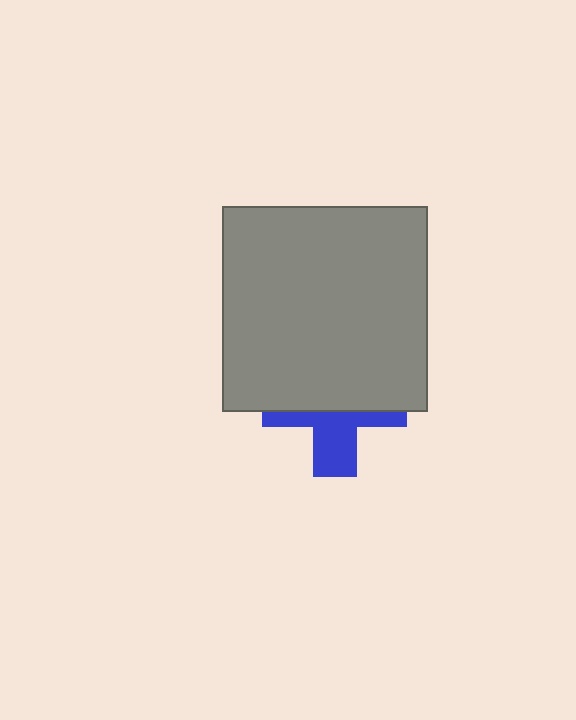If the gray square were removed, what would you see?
You would see the complete blue cross.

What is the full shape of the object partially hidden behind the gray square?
The partially hidden object is a blue cross.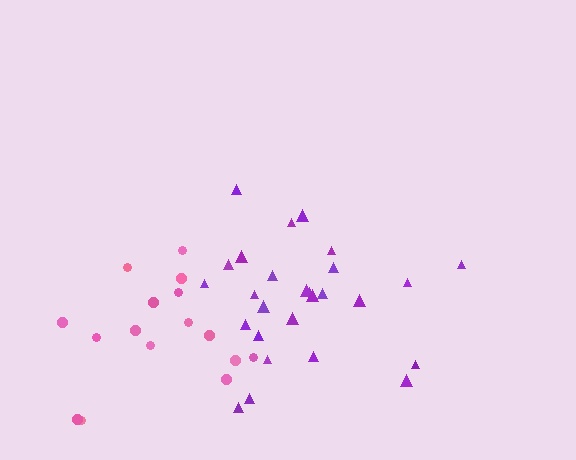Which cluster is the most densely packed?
Purple.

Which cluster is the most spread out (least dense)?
Pink.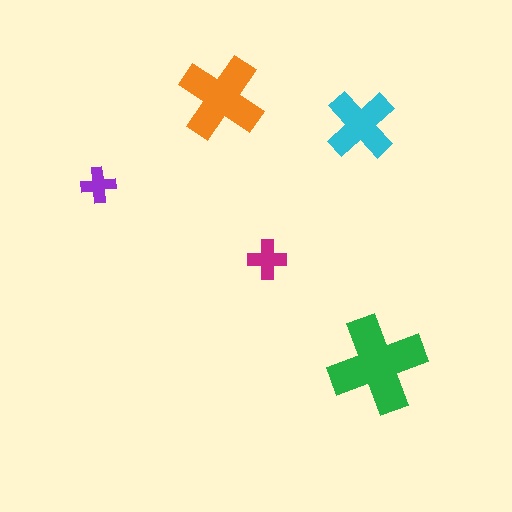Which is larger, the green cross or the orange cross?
The green one.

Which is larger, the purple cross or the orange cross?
The orange one.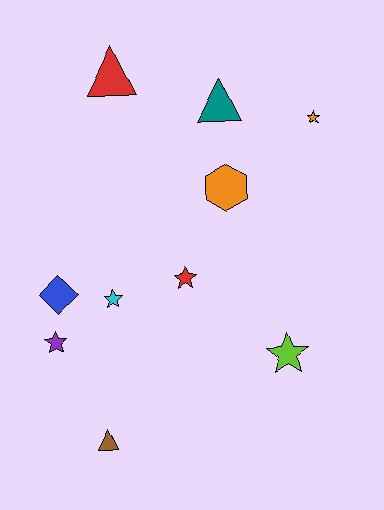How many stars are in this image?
There are 5 stars.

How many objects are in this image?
There are 10 objects.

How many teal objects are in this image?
There is 1 teal object.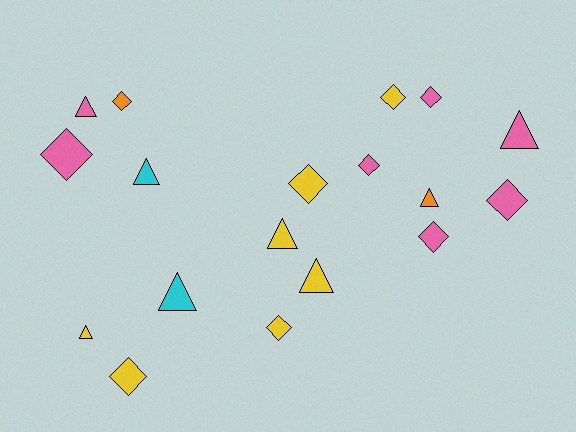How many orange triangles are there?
There is 1 orange triangle.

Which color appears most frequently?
Pink, with 7 objects.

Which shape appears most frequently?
Diamond, with 10 objects.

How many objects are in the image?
There are 18 objects.